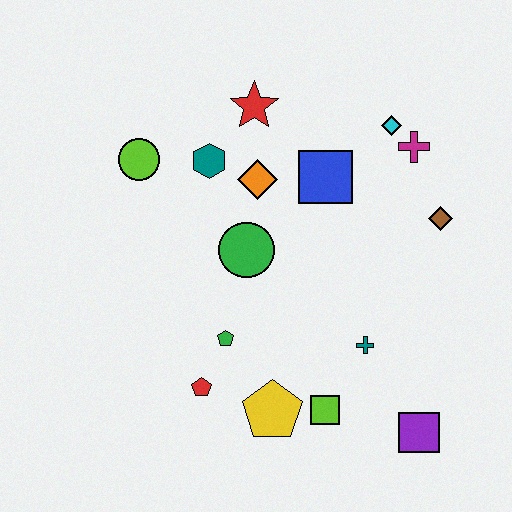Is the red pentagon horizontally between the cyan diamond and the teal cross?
No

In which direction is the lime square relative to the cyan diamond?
The lime square is below the cyan diamond.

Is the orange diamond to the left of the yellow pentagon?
Yes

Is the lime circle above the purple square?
Yes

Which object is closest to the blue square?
The orange diamond is closest to the blue square.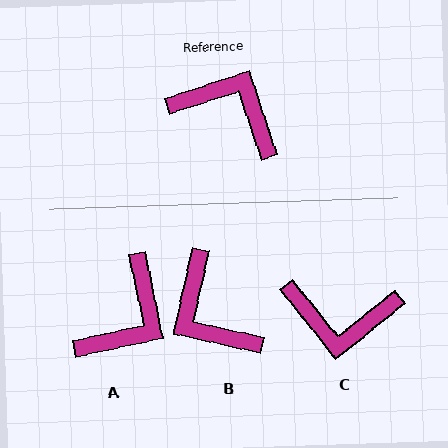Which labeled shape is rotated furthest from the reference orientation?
C, about 159 degrees away.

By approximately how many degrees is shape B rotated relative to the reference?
Approximately 149 degrees counter-clockwise.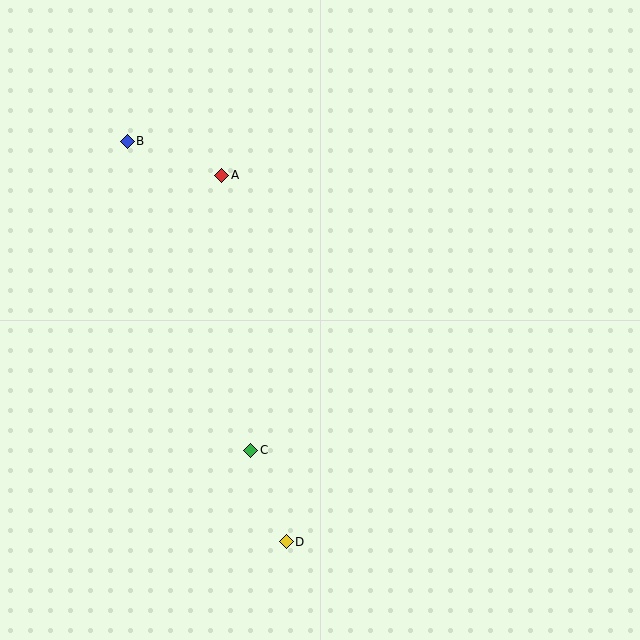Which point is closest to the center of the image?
Point C at (251, 450) is closest to the center.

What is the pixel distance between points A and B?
The distance between A and B is 101 pixels.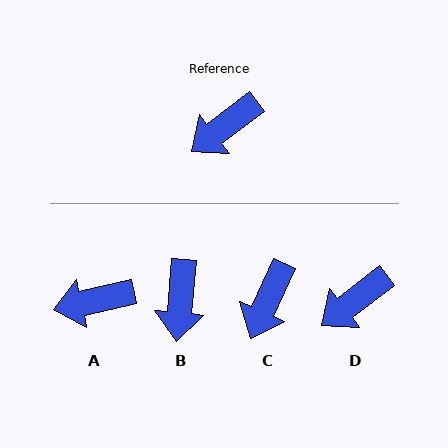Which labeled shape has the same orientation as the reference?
D.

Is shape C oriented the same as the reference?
No, it is off by about 28 degrees.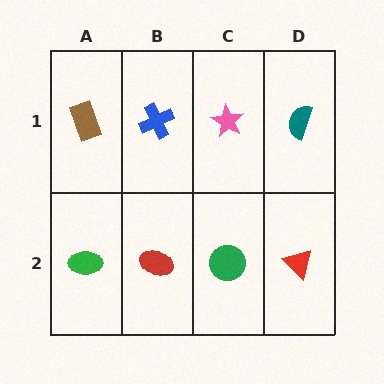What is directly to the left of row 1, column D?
A pink star.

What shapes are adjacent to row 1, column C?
A green circle (row 2, column C), a blue cross (row 1, column B), a teal semicircle (row 1, column D).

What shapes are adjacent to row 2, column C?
A pink star (row 1, column C), a red ellipse (row 2, column B), a red triangle (row 2, column D).